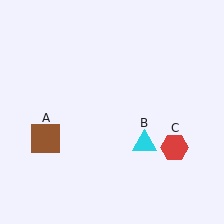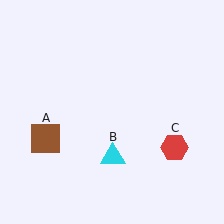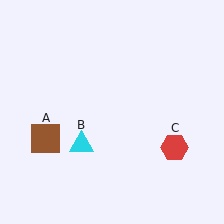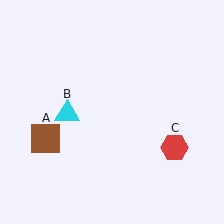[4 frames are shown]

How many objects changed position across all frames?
1 object changed position: cyan triangle (object B).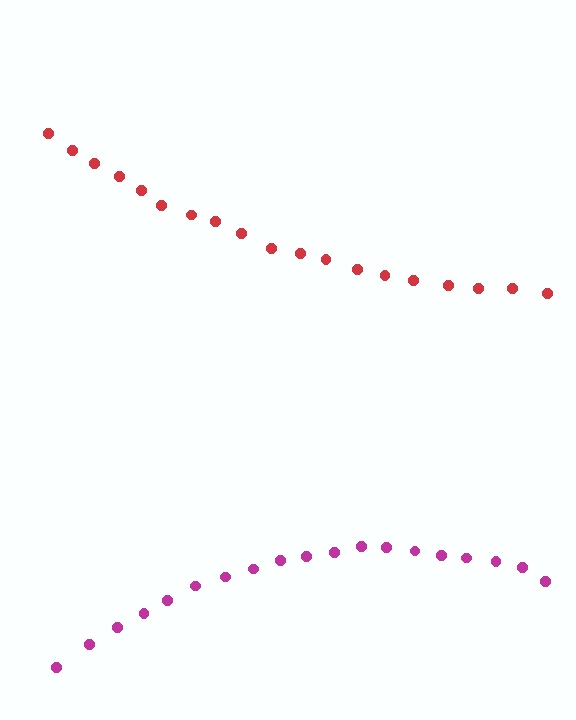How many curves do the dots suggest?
There are 2 distinct paths.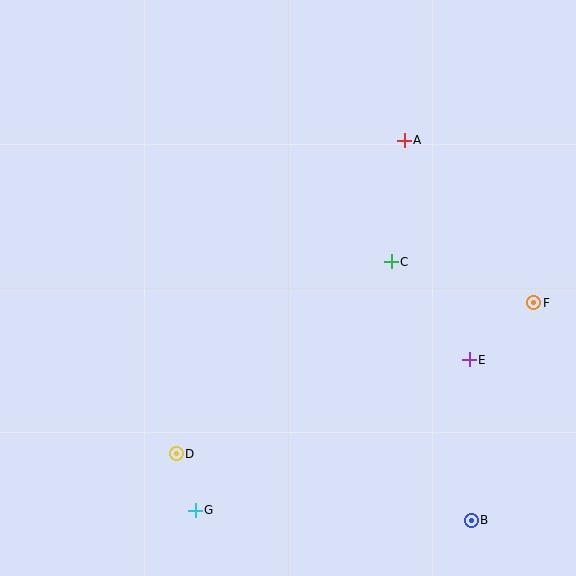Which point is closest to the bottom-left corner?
Point G is closest to the bottom-left corner.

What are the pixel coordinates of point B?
Point B is at (471, 520).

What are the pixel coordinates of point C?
Point C is at (391, 262).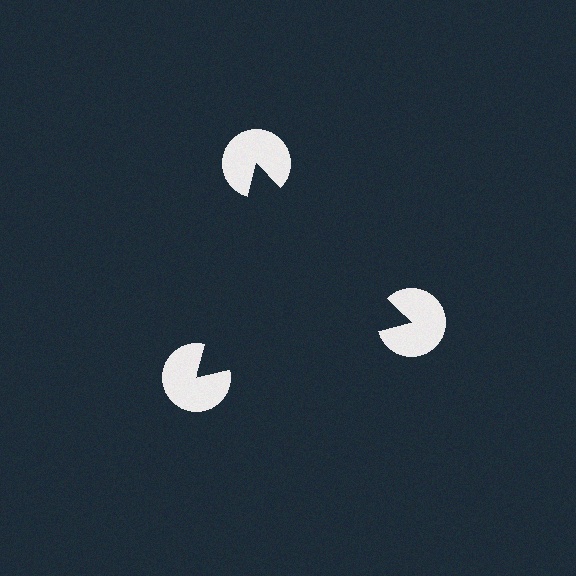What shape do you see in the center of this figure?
An illusory triangle — its edges are inferred from the aligned wedge cuts in the pac-man discs, not physically drawn.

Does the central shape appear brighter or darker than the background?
It typically appears slightly darker than the background, even though no actual brightness change is drawn.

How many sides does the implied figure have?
3 sides.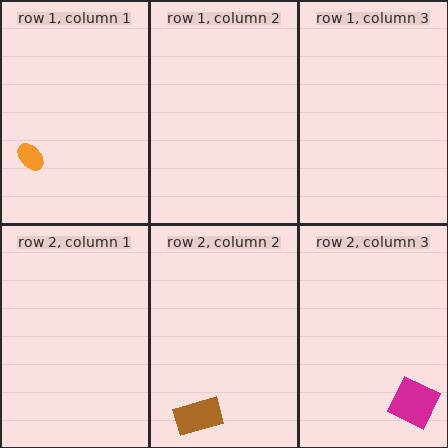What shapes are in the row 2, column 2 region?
The brown rectangle.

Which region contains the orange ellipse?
The row 1, column 1 region.